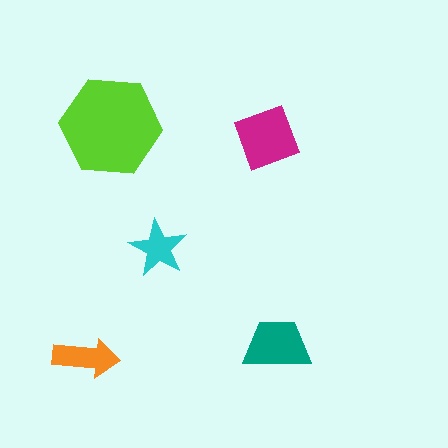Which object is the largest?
The lime hexagon.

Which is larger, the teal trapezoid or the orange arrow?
The teal trapezoid.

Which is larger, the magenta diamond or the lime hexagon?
The lime hexagon.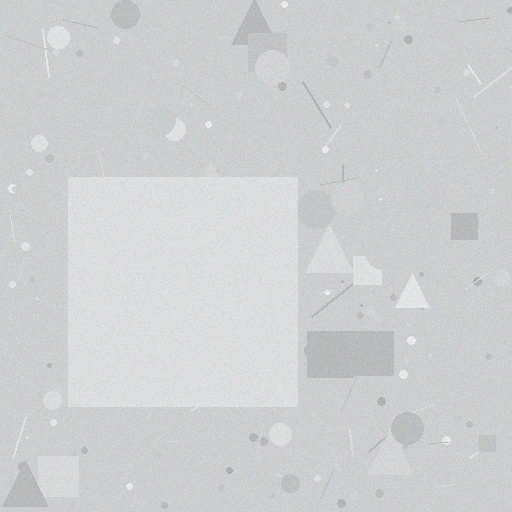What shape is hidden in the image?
A square is hidden in the image.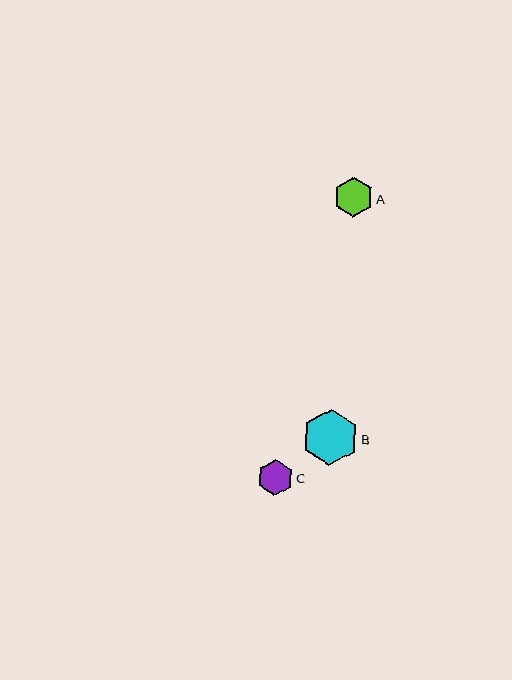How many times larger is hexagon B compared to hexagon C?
Hexagon B is approximately 1.5 times the size of hexagon C.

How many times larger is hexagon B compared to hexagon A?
Hexagon B is approximately 1.4 times the size of hexagon A.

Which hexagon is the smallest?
Hexagon C is the smallest with a size of approximately 37 pixels.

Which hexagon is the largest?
Hexagon B is the largest with a size of approximately 56 pixels.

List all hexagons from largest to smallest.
From largest to smallest: B, A, C.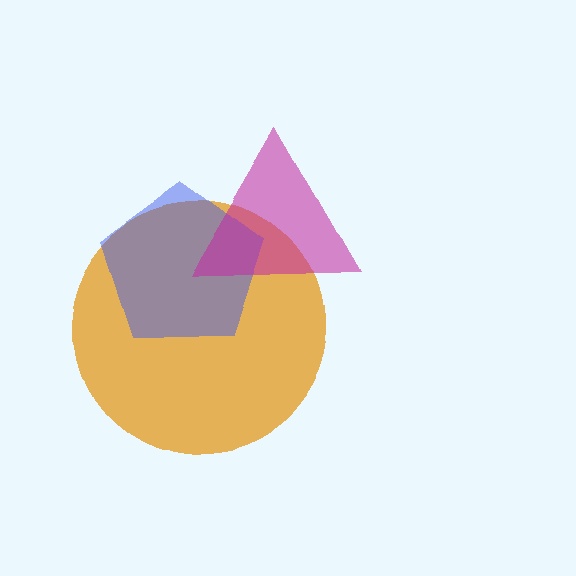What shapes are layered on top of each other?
The layered shapes are: an orange circle, a blue pentagon, a magenta triangle.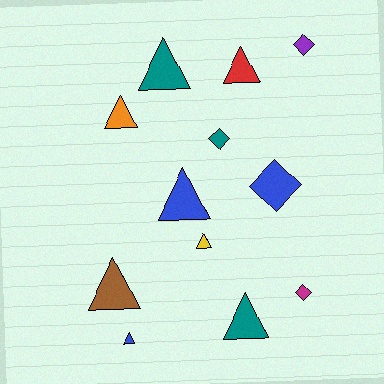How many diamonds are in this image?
There are 4 diamonds.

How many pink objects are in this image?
There are no pink objects.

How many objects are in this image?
There are 12 objects.